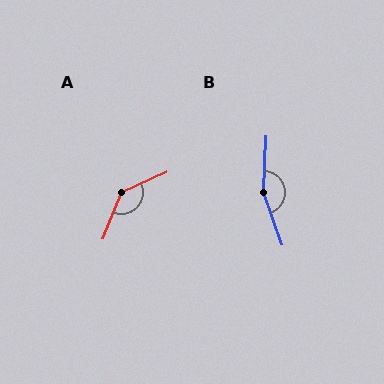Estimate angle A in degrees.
Approximately 136 degrees.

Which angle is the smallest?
A, at approximately 136 degrees.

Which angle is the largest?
B, at approximately 158 degrees.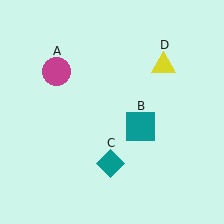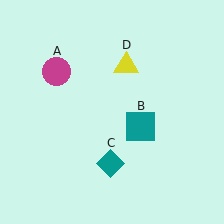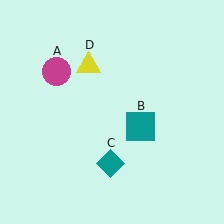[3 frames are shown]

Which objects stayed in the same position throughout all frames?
Magenta circle (object A) and teal square (object B) and teal diamond (object C) remained stationary.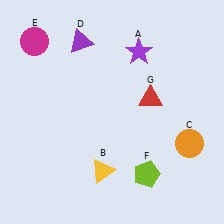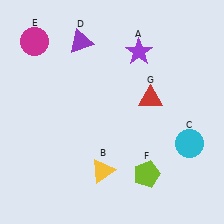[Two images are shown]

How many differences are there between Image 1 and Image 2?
There is 1 difference between the two images.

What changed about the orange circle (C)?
In Image 1, C is orange. In Image 2, it changed to cyan.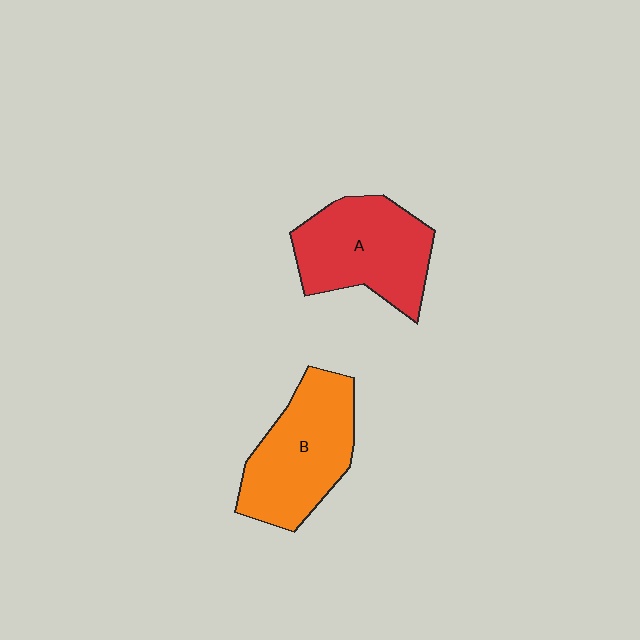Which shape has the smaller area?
Shape A (red).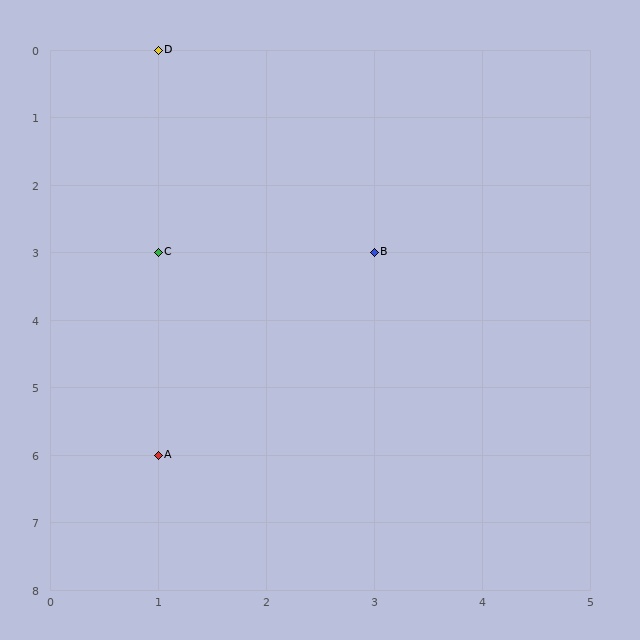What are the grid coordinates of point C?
Point C is at grid coordinates (1, 3).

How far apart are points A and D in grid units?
Points A and D are 6 rows apart.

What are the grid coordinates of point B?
Point B is at grid coordinates (3, 3).